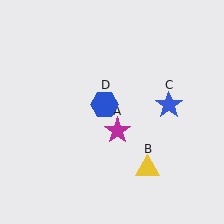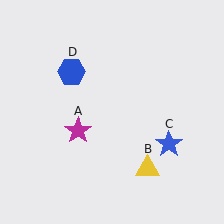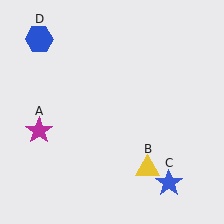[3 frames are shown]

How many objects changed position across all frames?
3 objects changed position: magenta star (object A), blue star (object C), blue hexagon (object D).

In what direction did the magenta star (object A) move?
The magenta star (object A) moved left.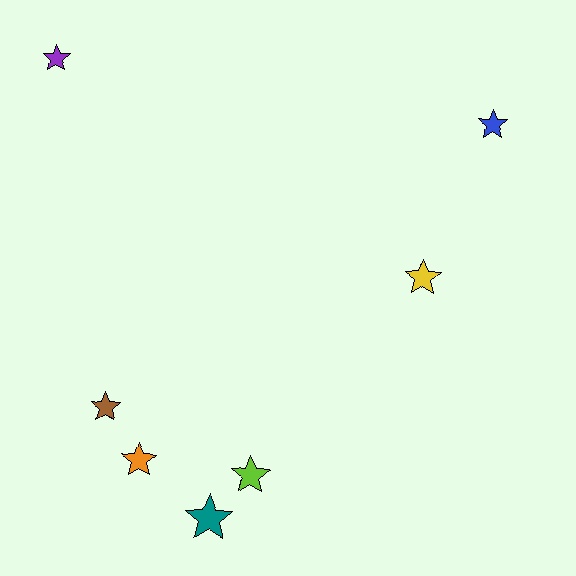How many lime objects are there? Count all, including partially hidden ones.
There is 1 lime object.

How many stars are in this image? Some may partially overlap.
There are 7 stars.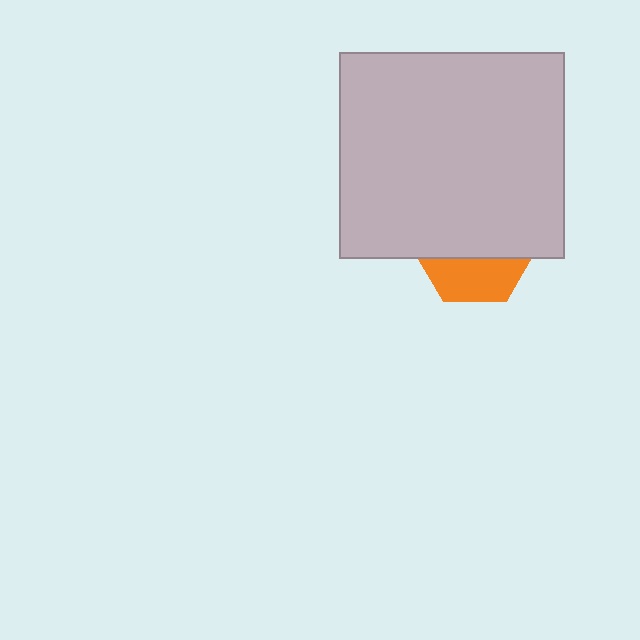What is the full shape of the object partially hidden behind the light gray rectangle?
The partially hidden object is an orange hexagon.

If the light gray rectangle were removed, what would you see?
You would see the complete orange hexagon.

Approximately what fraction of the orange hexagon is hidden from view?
Roughly 65% of the orange hexagon is hidden behind the light gray rectangle.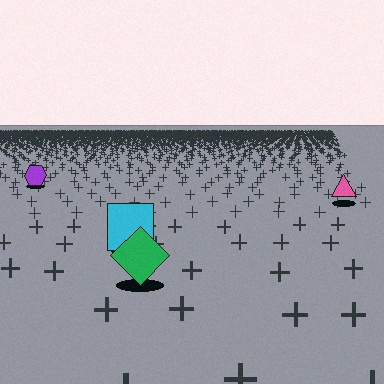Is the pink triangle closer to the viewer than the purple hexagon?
Yes. The pink triangle is closer — you can tell from the texture gradient: the ground texture is coarser near it.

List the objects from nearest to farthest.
From nearest to farthest: the green diamond, the cyan square, the pink triangle, the purple hexagon.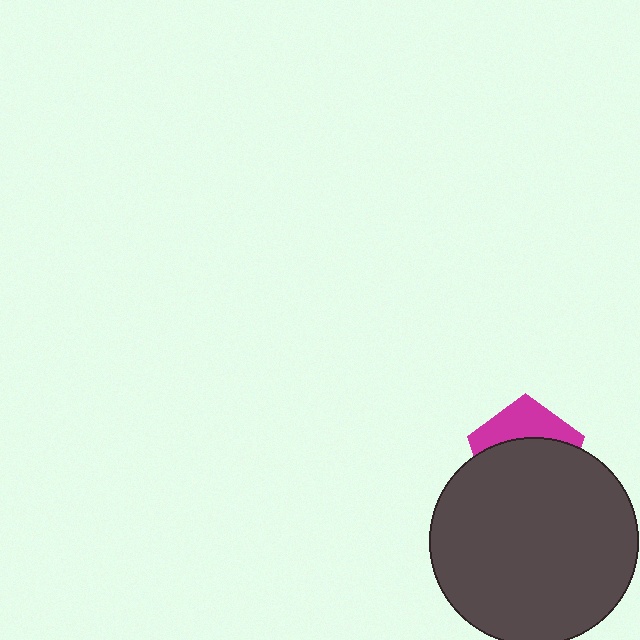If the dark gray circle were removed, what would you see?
You would see the complete magenta pentagon.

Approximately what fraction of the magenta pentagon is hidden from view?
Roughly 65% of the magenta pentagon is hidden behind the dark gray circle.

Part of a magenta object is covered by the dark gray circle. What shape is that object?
It is a pentagon.